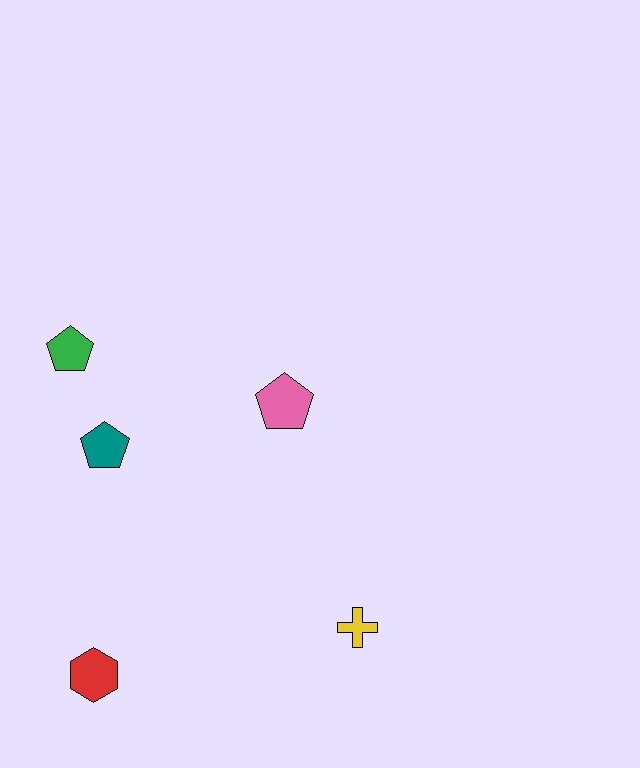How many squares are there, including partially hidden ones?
There are no squares.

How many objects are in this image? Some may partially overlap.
There are 5 objects.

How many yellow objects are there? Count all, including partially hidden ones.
There is 1 yellow object.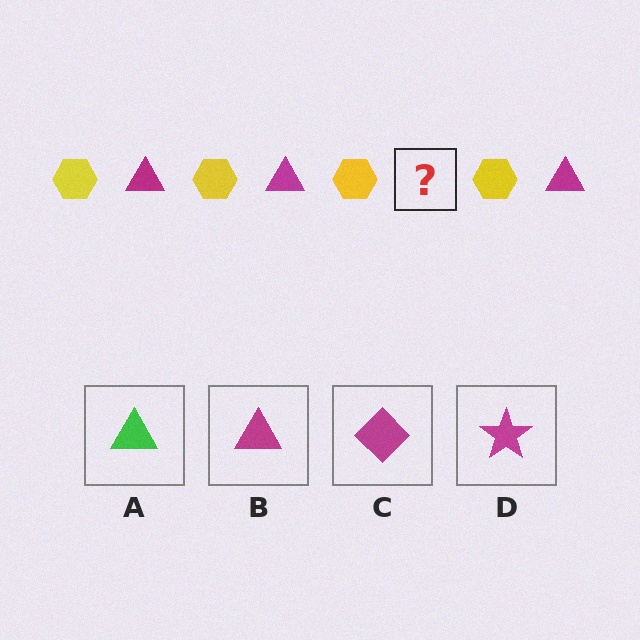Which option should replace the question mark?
Option B.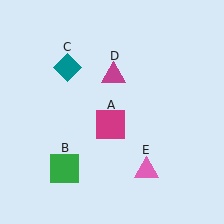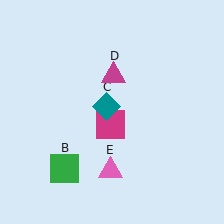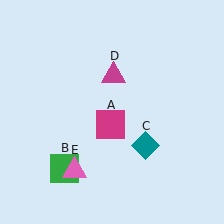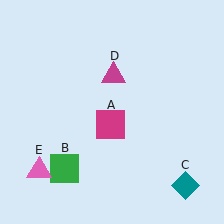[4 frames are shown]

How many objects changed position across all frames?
2 objects changed position: teal diamond (object C), pink triangle (object E).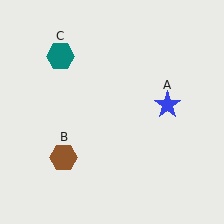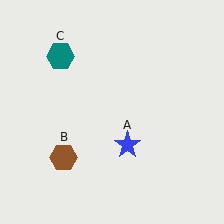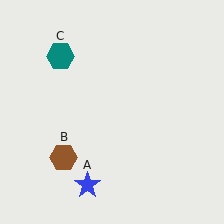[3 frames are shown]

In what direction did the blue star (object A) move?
The blue star (object A) moved down and to the left.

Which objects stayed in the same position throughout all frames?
Brown hexagon (object B) and teal hexagon (object C) remained stationary.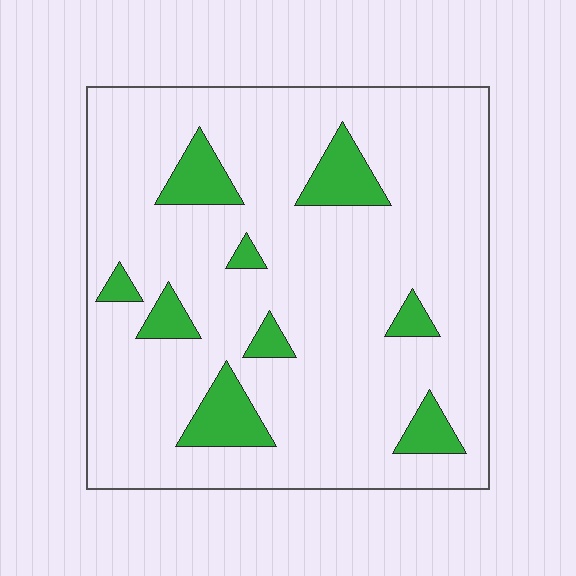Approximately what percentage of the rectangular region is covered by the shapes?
Approximately 15%.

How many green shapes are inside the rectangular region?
9.